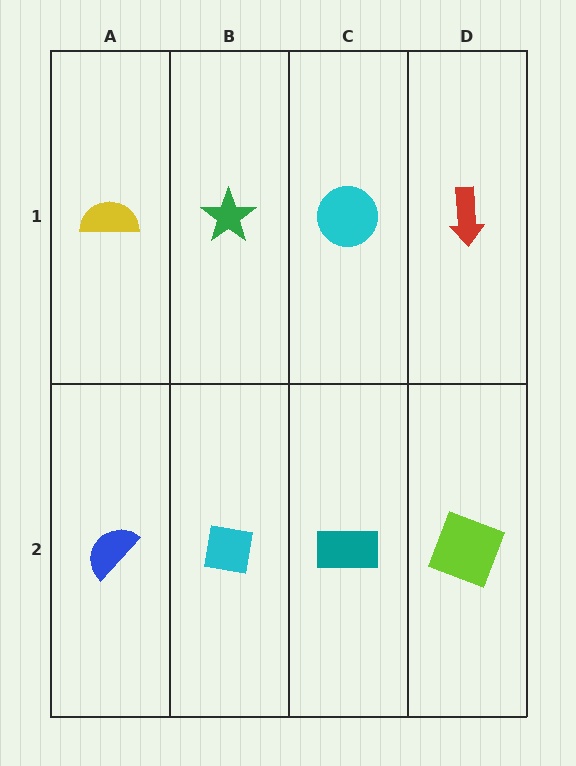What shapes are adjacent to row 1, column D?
A lime square (row 2, column D), a cyan circle (row 1, column C).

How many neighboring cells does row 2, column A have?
2.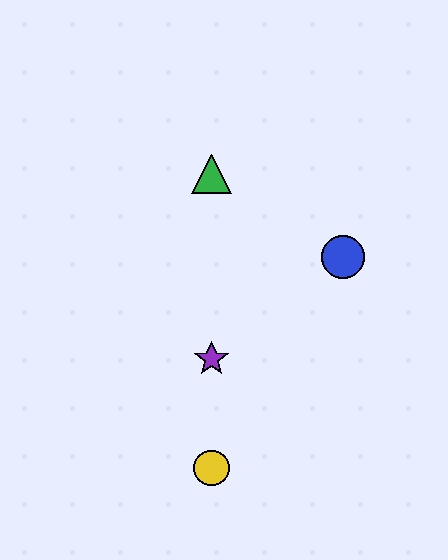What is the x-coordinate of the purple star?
The purple star is at x≈212.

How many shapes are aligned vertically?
4 shapes (the red star, the green triangle, the yellow circle, the purple star) are aligned vertically.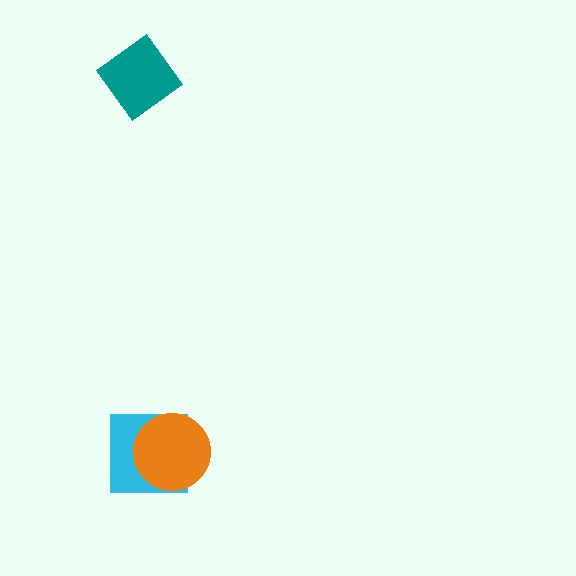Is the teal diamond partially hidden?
No, no other shape covers it.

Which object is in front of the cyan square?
The orange circle is in front of the cyan square.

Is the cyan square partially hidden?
Yes, it is partially covered by another shape.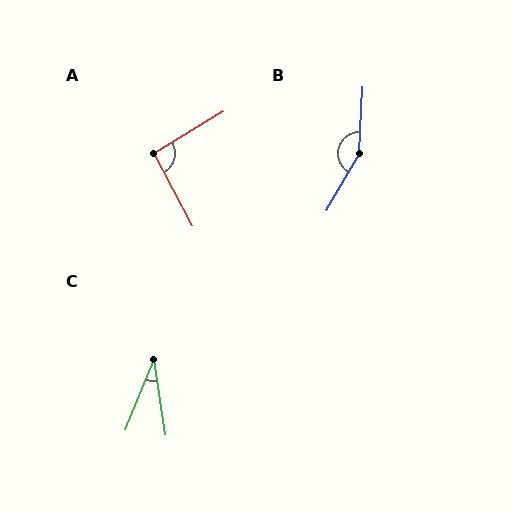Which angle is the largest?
B, at approximately 153 degrees.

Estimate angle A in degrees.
Approximately 93 degrees.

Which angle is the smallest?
C, at approximately 31 degrees.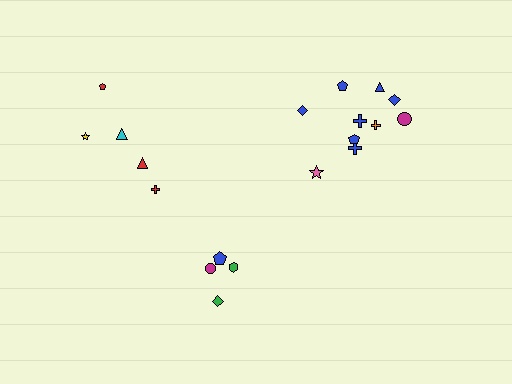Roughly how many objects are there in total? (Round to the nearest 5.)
Roughly 20 objects in total.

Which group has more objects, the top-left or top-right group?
The top-right group.